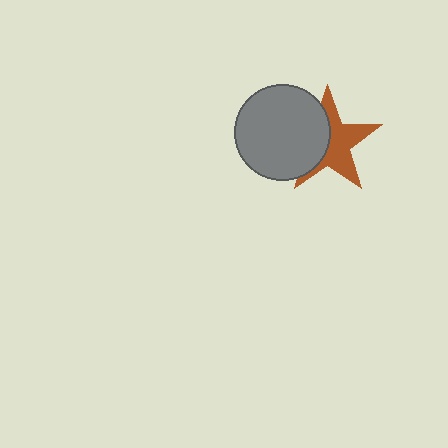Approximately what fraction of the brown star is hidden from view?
Roughly 43% of the brown star is hidden behind the gray circle.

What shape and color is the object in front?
The object in front is a gray circle.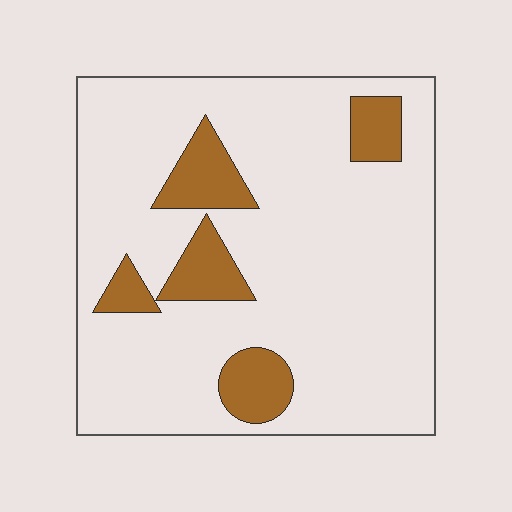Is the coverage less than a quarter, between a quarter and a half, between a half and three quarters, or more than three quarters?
Less than a quarter.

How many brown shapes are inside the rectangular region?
5.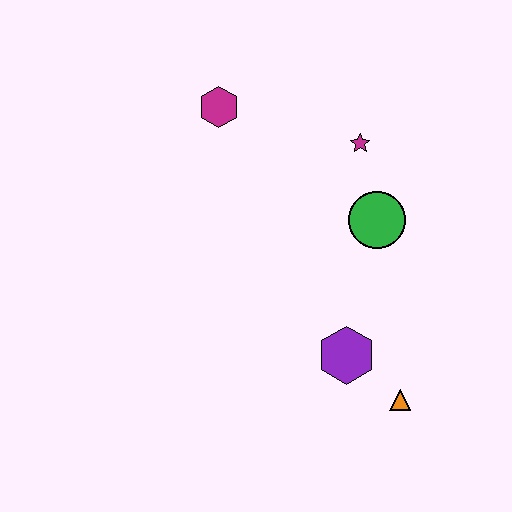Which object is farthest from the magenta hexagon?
The orange triangle is farthest from the magenta hexagon.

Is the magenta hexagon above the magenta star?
Yes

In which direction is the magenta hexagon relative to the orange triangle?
The magenta hexagon is above the orange triangle.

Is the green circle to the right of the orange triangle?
No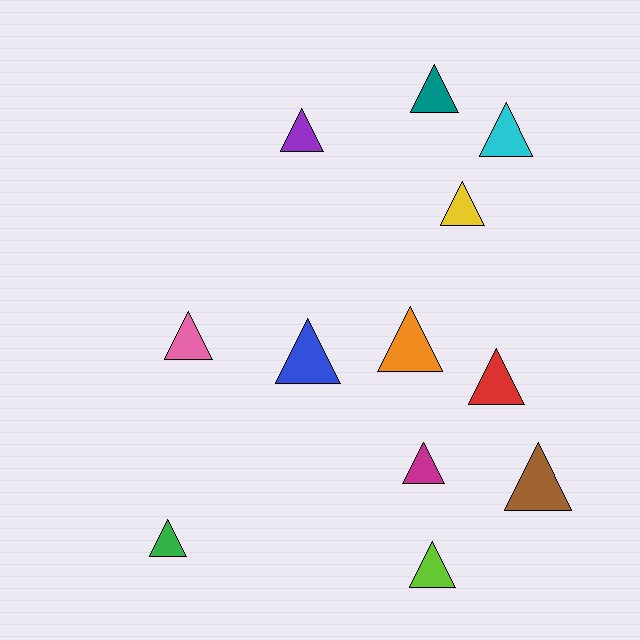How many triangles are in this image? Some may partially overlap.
There are 12 triangles.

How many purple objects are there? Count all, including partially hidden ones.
There is 1 purple object.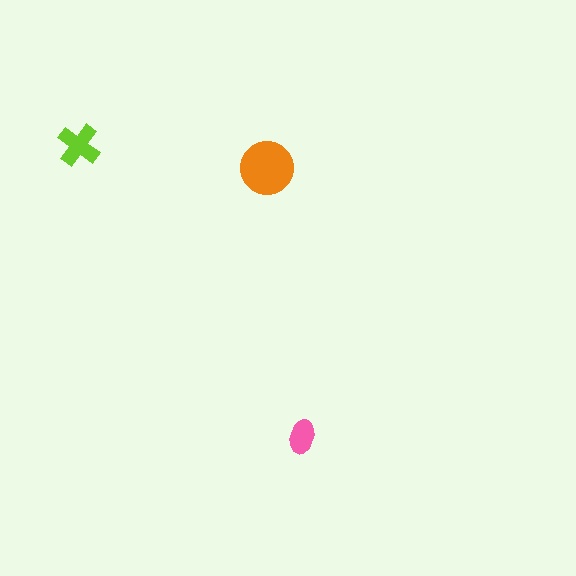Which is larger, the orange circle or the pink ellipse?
The orange circle.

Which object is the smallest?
The pink ellipse.